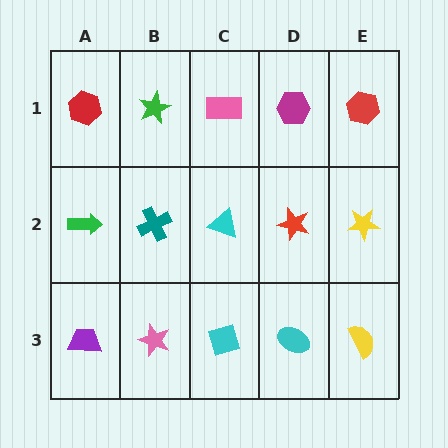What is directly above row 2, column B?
A green star.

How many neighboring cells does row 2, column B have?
4.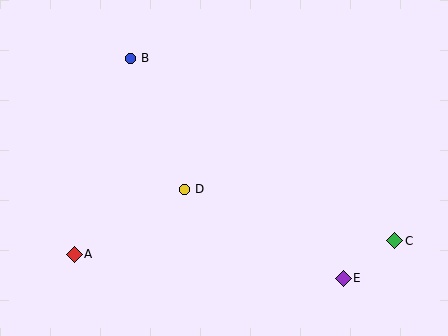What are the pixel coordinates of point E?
Point E is at (343, 278).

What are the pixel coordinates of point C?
Point C is at (395, 241).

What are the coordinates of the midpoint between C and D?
The midpoint between C and D is at (290, 215).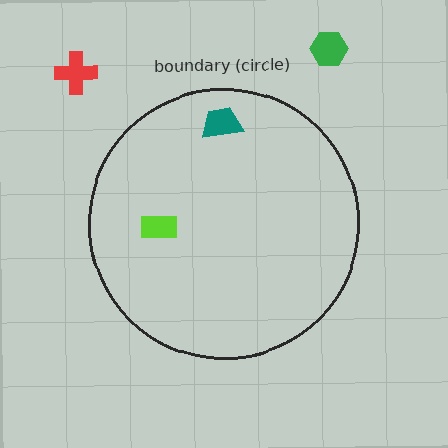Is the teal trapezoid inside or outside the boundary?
Inside.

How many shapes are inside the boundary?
2 inside, 2 outside.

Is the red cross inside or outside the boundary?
Outside.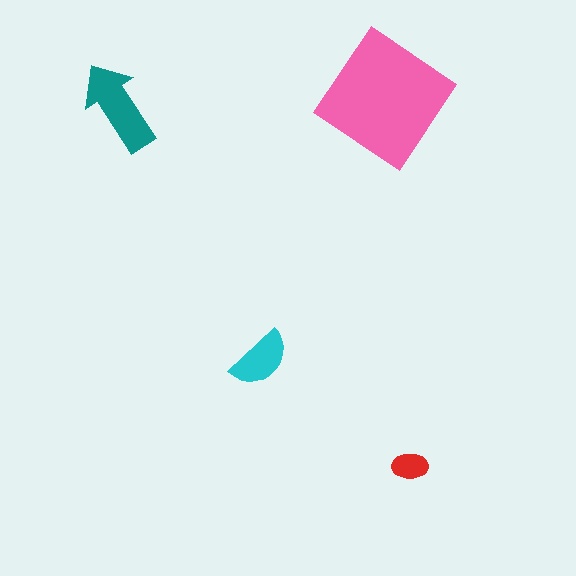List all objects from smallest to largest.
The red ellipse, the cyan semicircle, the teal arrow, the pink diamond.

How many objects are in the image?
There are 4 objects in the image.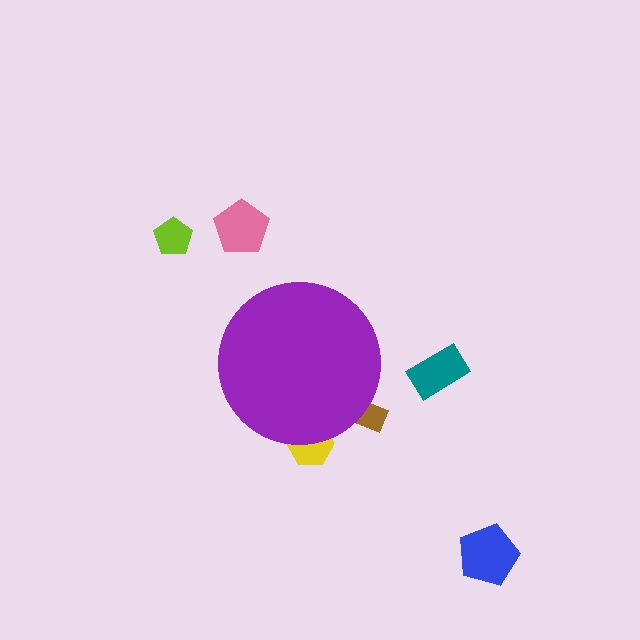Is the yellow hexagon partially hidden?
Yes, the yellow hexagon is partially hidden behind the purple circle.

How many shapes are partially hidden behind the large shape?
2 shapes are partially hidden.